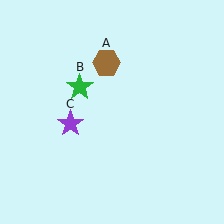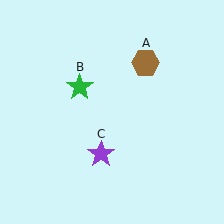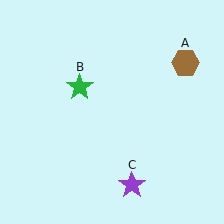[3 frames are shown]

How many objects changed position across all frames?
2 objects changed position: brown hexagon (object A), purple star (object C).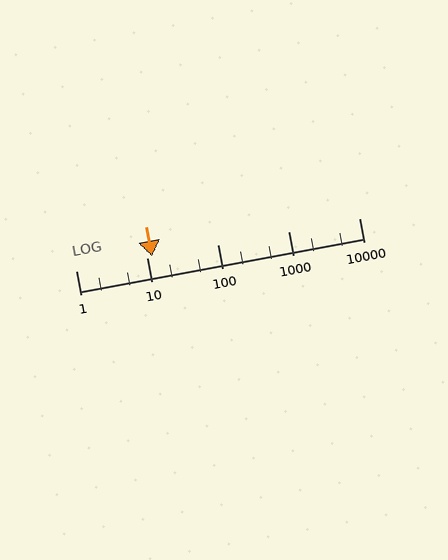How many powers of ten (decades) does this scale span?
The scale spans 4 decades, from 1 to 10000.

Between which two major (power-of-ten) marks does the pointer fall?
The pointer is between 10 and 100.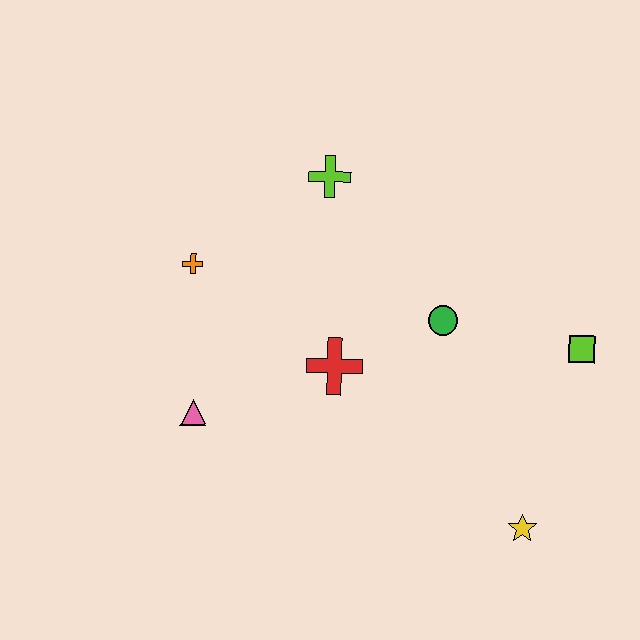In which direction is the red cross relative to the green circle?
The red cross is to the left of the green circle.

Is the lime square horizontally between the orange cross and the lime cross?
No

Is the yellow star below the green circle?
Yes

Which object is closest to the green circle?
The red cross is closest to the green circle.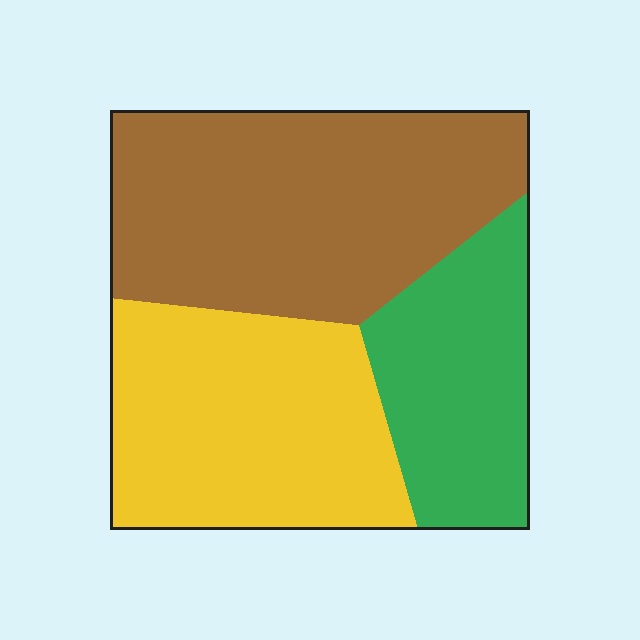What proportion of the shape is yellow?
Yellow takes up about one third (1/3) of the shape.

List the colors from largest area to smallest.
From largest to smallest: brown, yellow, green.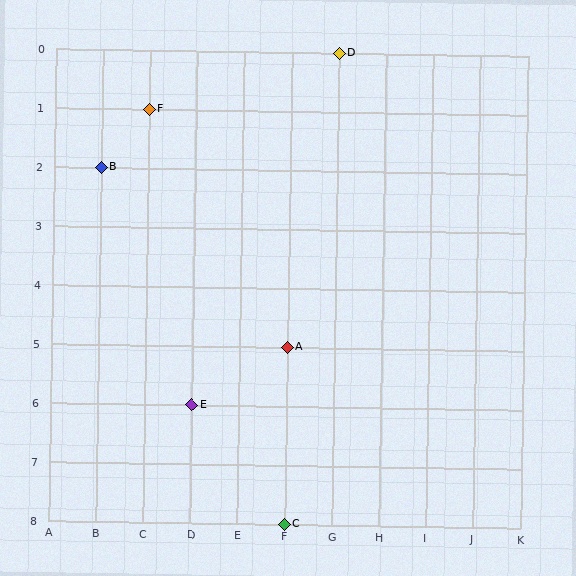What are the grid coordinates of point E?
Point E is at grid coordinates (D, 6).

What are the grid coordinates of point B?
Point B is at grid coordinates (B, 2).